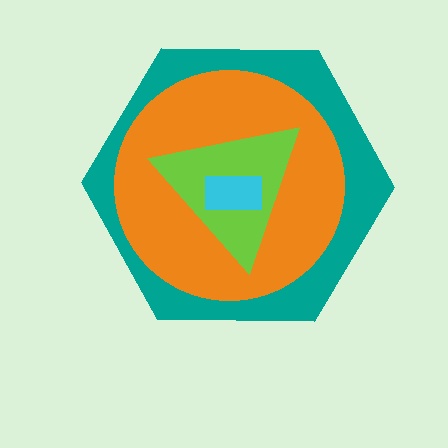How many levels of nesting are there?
4.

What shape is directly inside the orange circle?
The lime triangle.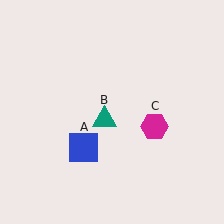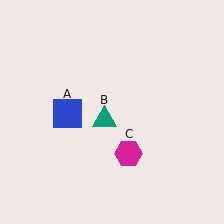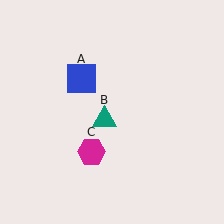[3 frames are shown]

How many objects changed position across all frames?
2 objects changed position: blue square (object A), magenta hexagon (object C).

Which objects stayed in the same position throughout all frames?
Teal triangle (object B) remained stationary.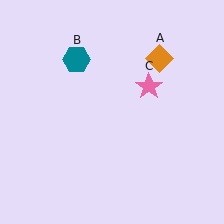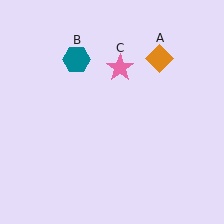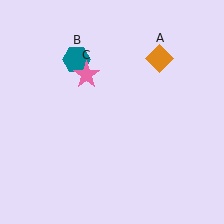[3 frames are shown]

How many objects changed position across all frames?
1 object changed position: pink star (object C).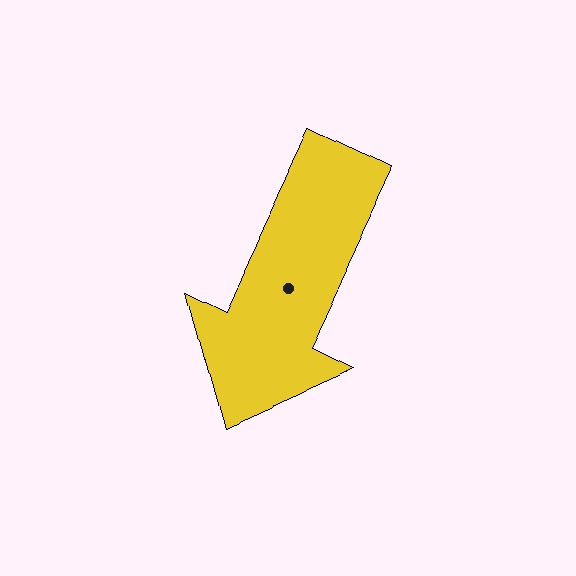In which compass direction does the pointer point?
Southwest.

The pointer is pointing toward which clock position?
Roughly 7 o'clock.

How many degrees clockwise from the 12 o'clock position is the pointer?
Approximately 205 degrees.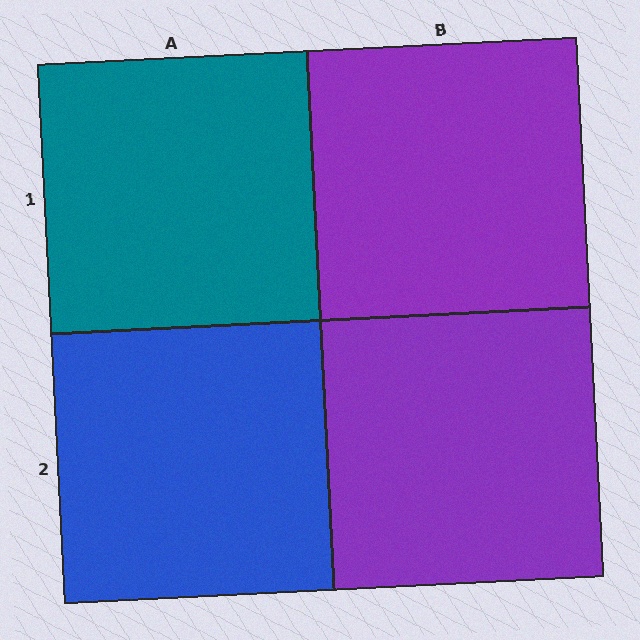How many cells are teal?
1 cell is teal.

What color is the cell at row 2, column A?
Blue.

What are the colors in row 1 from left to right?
Teal, purple.